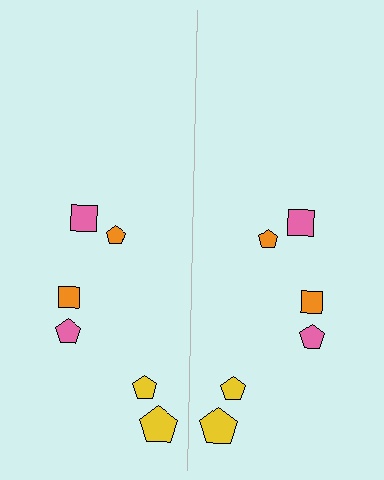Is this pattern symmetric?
Yes, this pattern has bilateral (reflection) symmetry.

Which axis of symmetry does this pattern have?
The pattern has a vertical axis of symmetry running through the center of the image.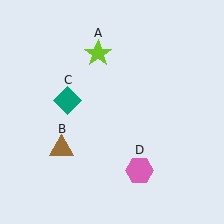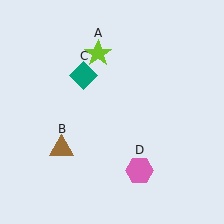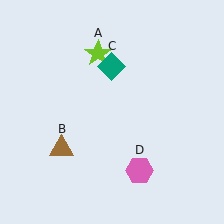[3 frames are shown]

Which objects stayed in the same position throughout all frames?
Lime star (object A) and brown triangle (object B) and pink hexagon (object D) remained stationary.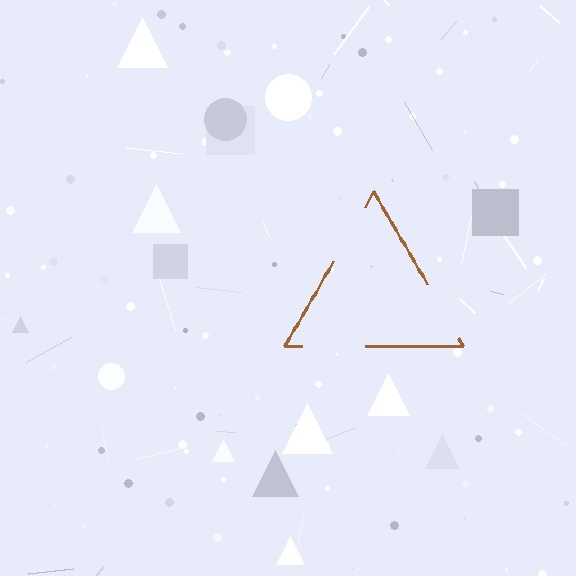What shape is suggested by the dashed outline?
The dashed outline suggests a triangle.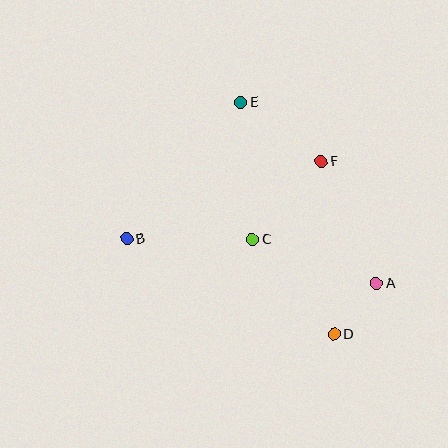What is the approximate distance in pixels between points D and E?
The distance between D and E is approximately 250 pixels.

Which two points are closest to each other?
Points A and D are closest to each other.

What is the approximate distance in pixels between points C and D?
The distance between C and D is approximately 125 pixels.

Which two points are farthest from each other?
Points A and B are farthest from each other.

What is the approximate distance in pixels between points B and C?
The distance between B and C is approximately 126 pixels.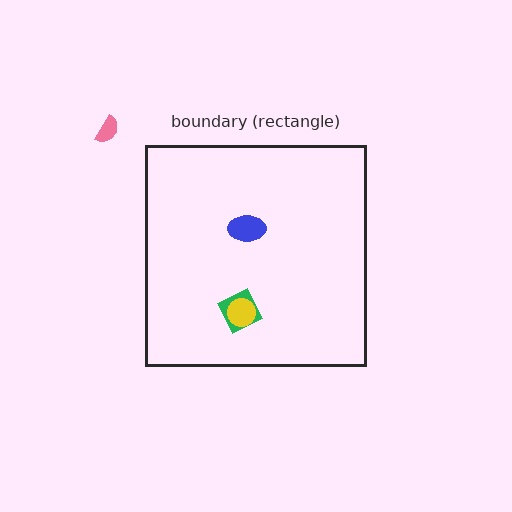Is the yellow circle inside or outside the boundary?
Inside.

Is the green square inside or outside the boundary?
Inside.